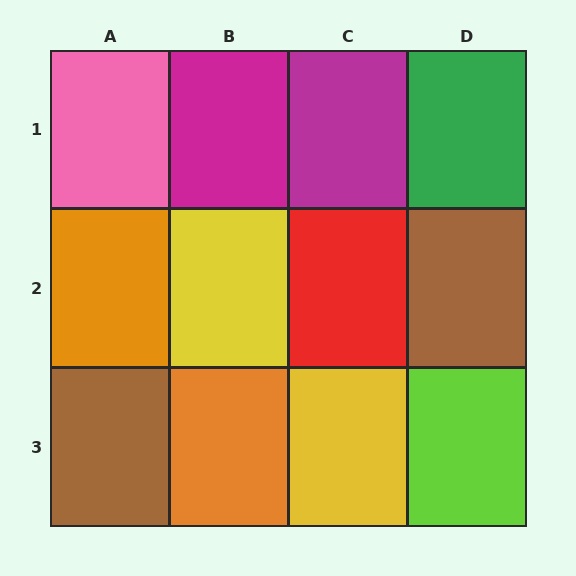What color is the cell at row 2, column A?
Orange.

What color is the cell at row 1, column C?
Magenta.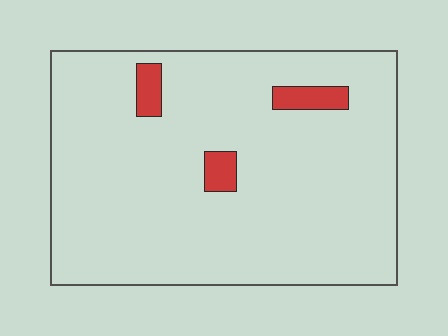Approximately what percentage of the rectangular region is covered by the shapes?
Approximately 5%.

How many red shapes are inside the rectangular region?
3.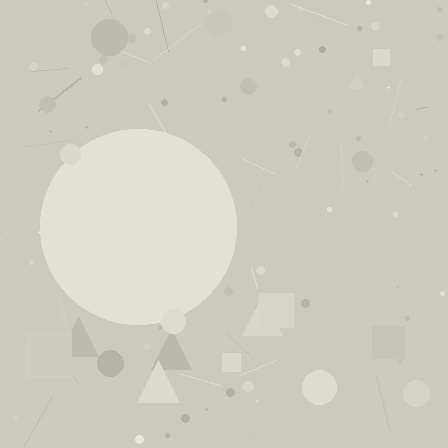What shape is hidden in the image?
A circle is hidden in the image.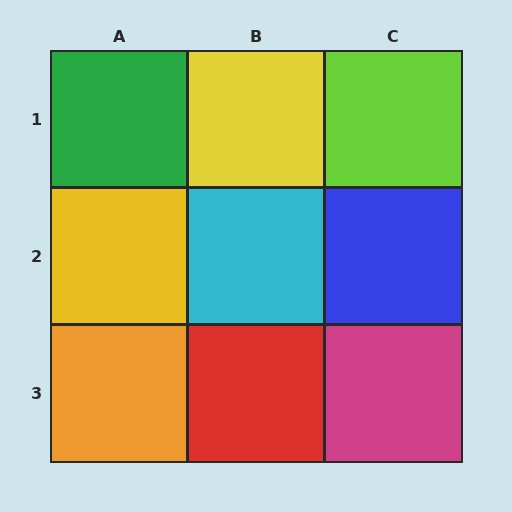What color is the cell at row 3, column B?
Red.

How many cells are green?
1 cell is green.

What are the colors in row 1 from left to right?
Green, yellow, lime.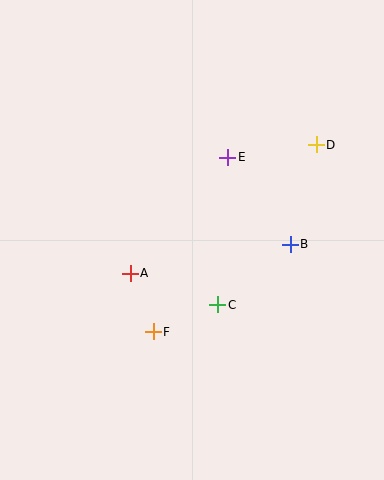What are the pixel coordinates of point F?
Point F is at (153, 332).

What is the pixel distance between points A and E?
The distance between A and E is 151 pixels.